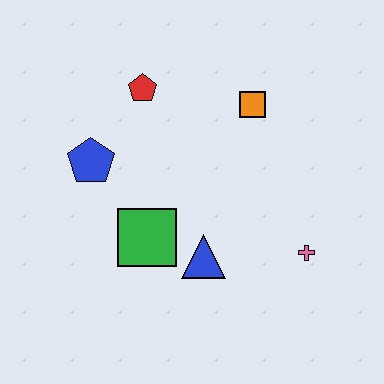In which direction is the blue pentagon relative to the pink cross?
The blue pentagon is to the left of the pink cross.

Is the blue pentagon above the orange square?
No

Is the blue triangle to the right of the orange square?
No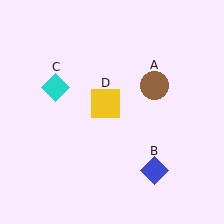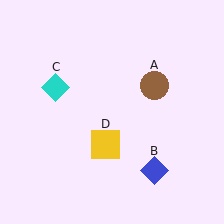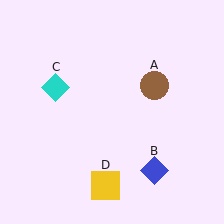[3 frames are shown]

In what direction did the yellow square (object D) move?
The yellow square (object D) moved down.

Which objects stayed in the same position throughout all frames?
Brown circle (object A) and blue diamond (object B) and cyan diamond (object C) remained stationary.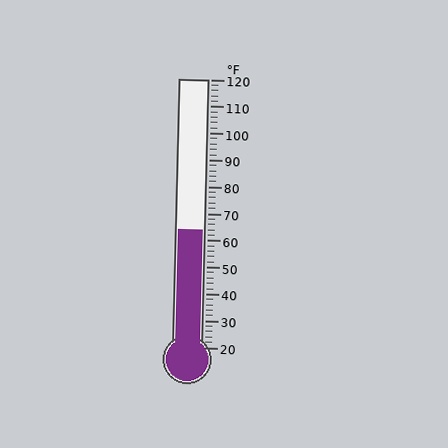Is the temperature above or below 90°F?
The temperature is below 90°F.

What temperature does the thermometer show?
The thermometer shows approximately 64°F.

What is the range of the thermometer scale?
The thermometer scale ranges from 20°F to 120°F.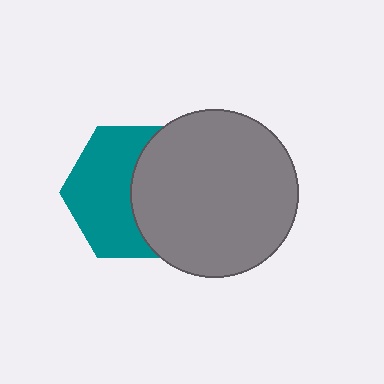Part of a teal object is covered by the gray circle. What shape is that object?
It is a hexagon.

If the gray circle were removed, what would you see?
You would see the complete teal hexagon.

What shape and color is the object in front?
The object in front is a gray circle.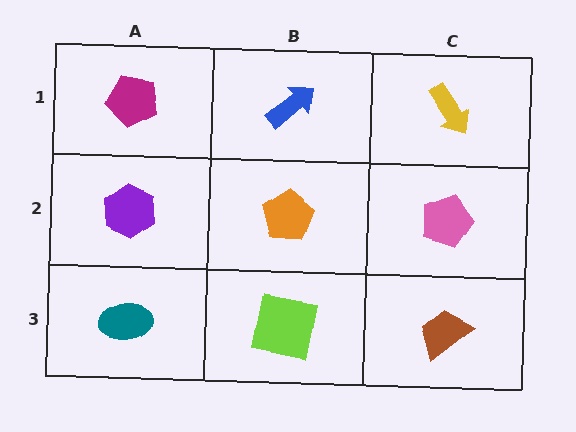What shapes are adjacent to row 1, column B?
An orange pentagon (row 2, column B), a magenta pentagon (row 1, column A), a yellow arrow (row 1, column C).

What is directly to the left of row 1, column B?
A magenta pentagon.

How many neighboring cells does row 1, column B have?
3.